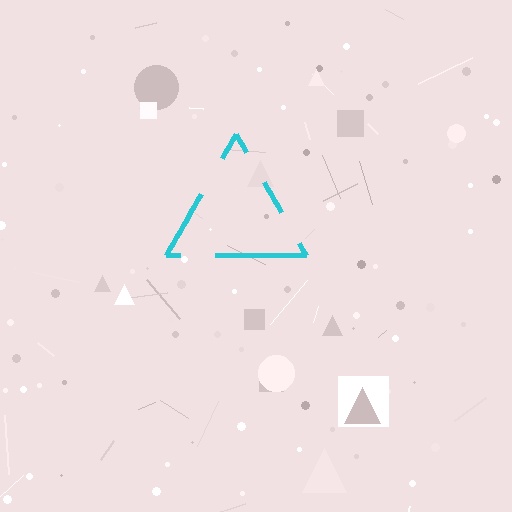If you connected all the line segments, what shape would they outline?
They would outline a triangle.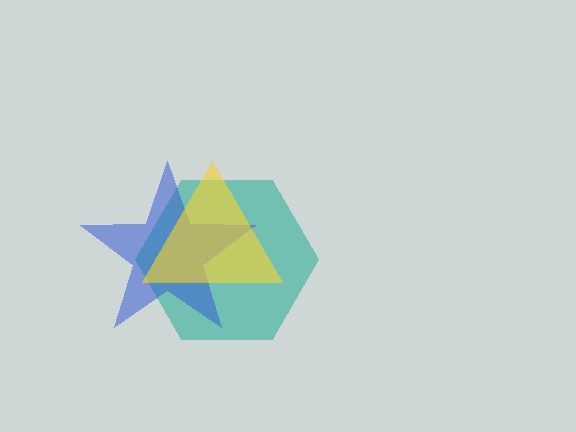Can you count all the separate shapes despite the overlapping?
Yes, there are 3 separate shapes.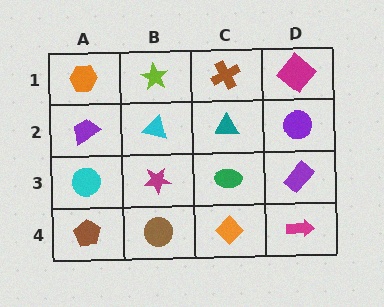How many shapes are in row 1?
4 shapes.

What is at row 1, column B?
A lime star.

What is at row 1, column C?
A brown cross.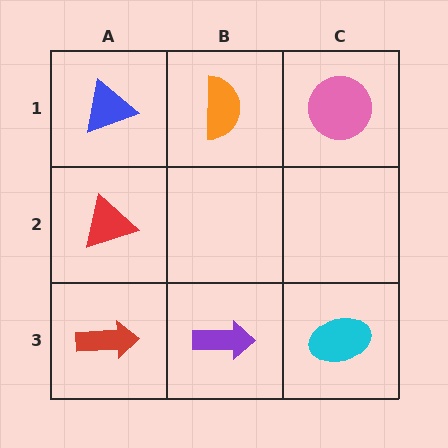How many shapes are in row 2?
1 shape.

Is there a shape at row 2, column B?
No, that cell is empty.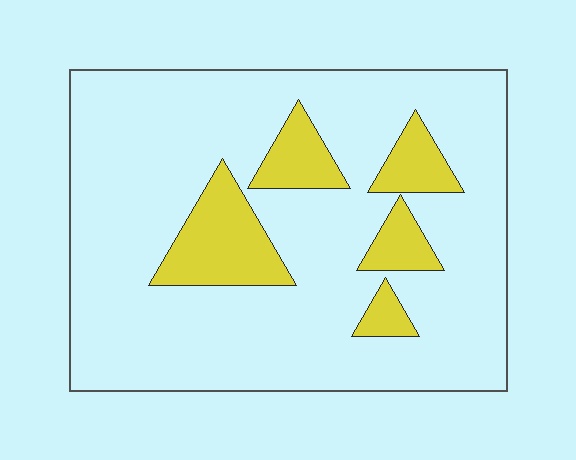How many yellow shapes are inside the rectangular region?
5.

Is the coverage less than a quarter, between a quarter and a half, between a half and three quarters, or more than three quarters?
Less than a quarter.